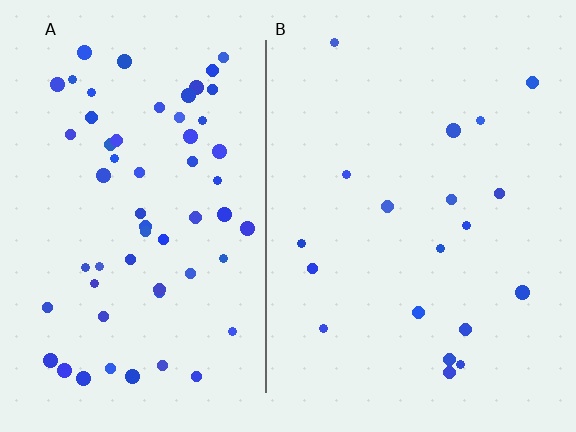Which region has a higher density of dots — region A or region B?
A (the left).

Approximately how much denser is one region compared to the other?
Approximately 3.1× — region A over region B.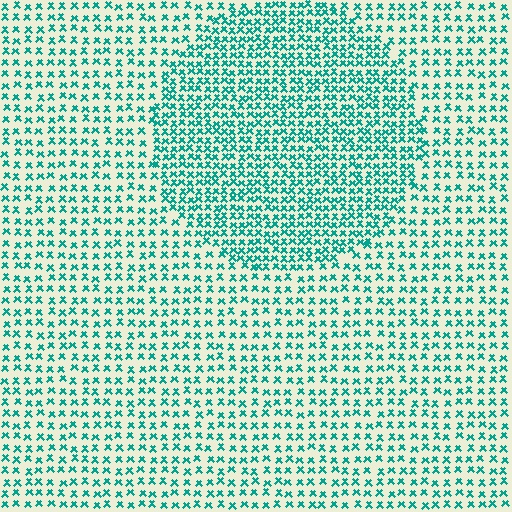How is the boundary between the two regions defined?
The boundary is defined by a change in element density (approximately 1.8x ratio). All elements are the same color, size, and shape.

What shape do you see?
I see a circle.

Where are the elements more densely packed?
The elements are more densely packed inside the circle boundary.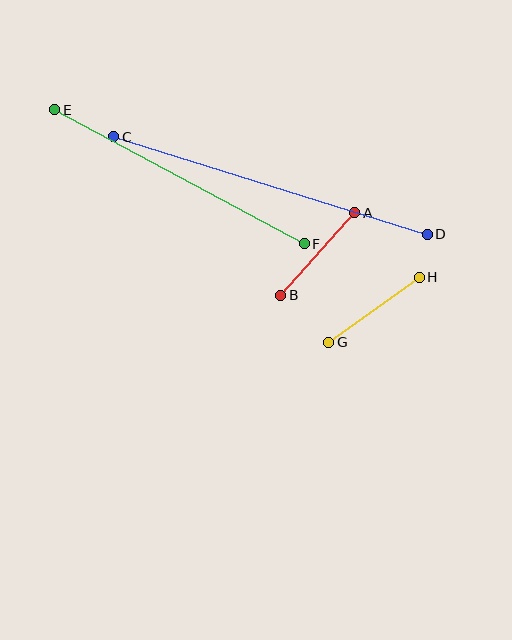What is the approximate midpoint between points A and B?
The midpoint is at approximately (318, 254) pixels.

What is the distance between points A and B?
The distance is approximately 111 pixels.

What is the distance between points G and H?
The distance is approximately 112 pixels.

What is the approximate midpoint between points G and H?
The midpoint is at approximately (374, 310) pixels.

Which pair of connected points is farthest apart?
Points C and D are farthest apart.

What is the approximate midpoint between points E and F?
The midpoint is at approximately (180, 177) pixels.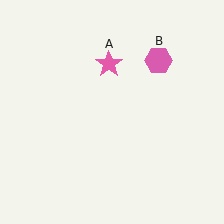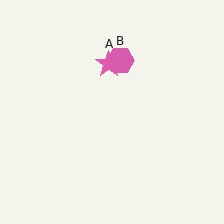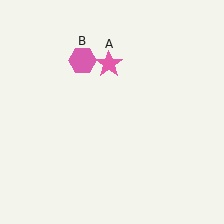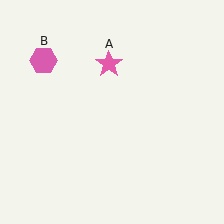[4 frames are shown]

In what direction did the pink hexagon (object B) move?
The pink hexagon (object B) moved left.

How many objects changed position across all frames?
1 object changed position: pink hexagon (object B).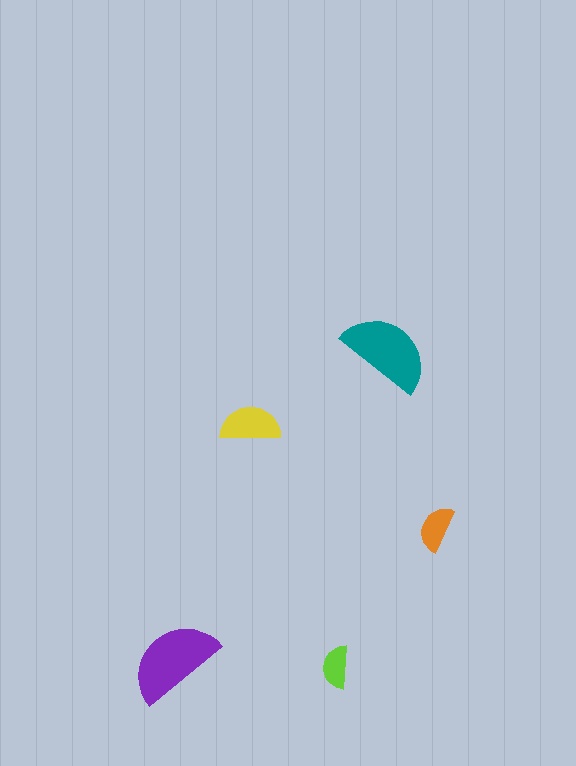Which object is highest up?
The teal semicircle is topmost.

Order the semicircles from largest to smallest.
the purple one, the teal one, the yellow one, the orange one, the lime one.